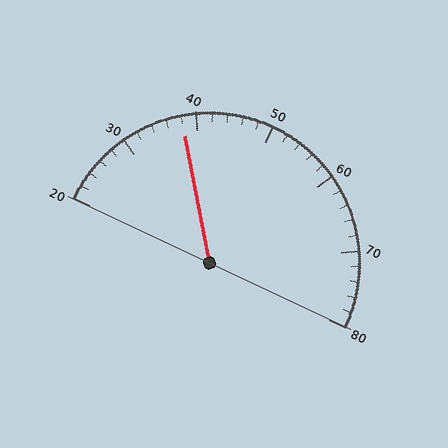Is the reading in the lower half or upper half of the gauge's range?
The reading is in the lower half of the range (20 to 80).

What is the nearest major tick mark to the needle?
The nearest major tick mark is 40.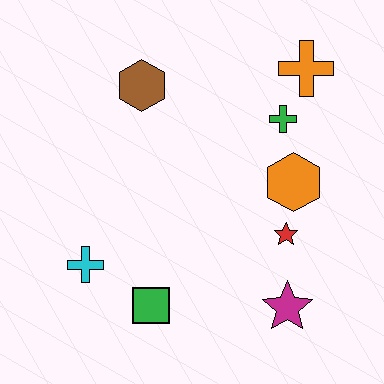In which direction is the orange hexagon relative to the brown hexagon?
The orange hexagon is to the right of the brown hexagon.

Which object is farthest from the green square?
The orange cross is farthest from the green square.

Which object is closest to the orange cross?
The green cross is closest to the orange cross.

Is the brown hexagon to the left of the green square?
Yes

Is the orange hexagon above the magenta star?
Yes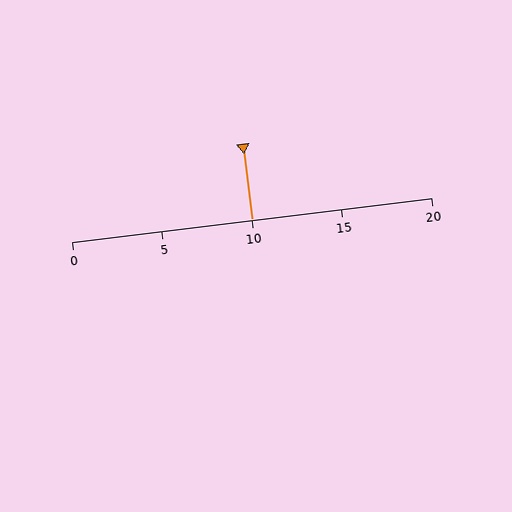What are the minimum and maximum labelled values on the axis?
The axis runs from 0 to 20.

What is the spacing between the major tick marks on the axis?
The major ticks are spaced 5 apart.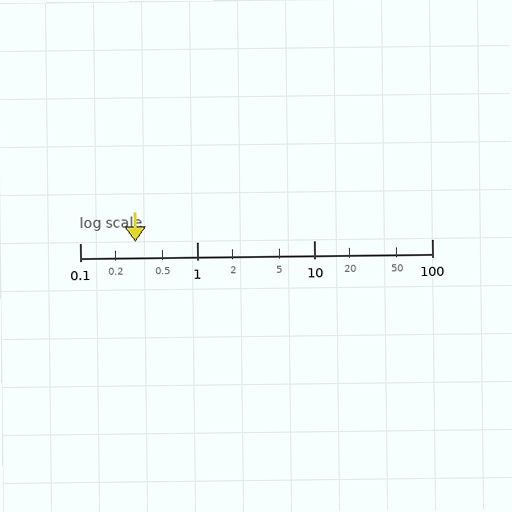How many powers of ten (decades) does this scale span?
The scale spans 3 decades, from 0.1 to 100.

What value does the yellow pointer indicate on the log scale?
The pointer indicates approximately 0.3.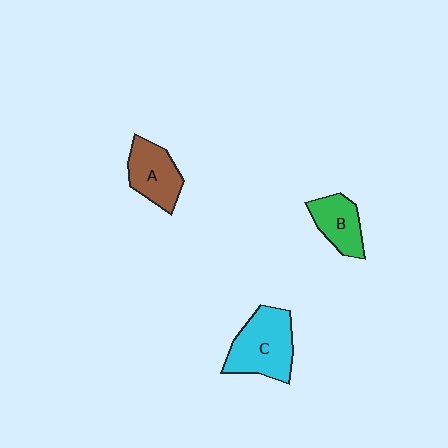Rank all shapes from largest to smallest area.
From largest to smallest: C (cyan), A (brown), B (green).